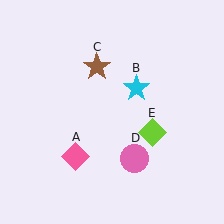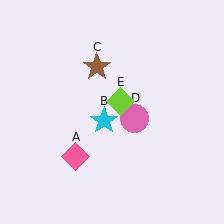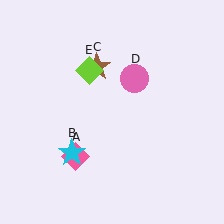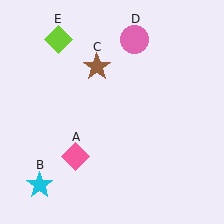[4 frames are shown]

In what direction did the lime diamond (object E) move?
The lime diamond (object E) moved up and to the left.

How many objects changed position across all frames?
3 objects changed position: cyan star (object B), pink circle (object D), lime diamond (object E).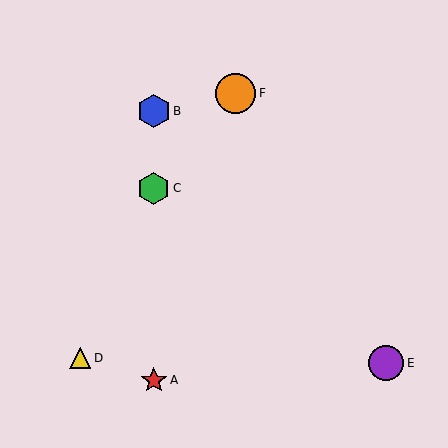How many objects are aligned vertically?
3 objects (A, B, C) are aligned vertically.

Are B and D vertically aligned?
No, B is at x≈154 and D is at x≈80.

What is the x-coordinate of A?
Object A is at x≈154.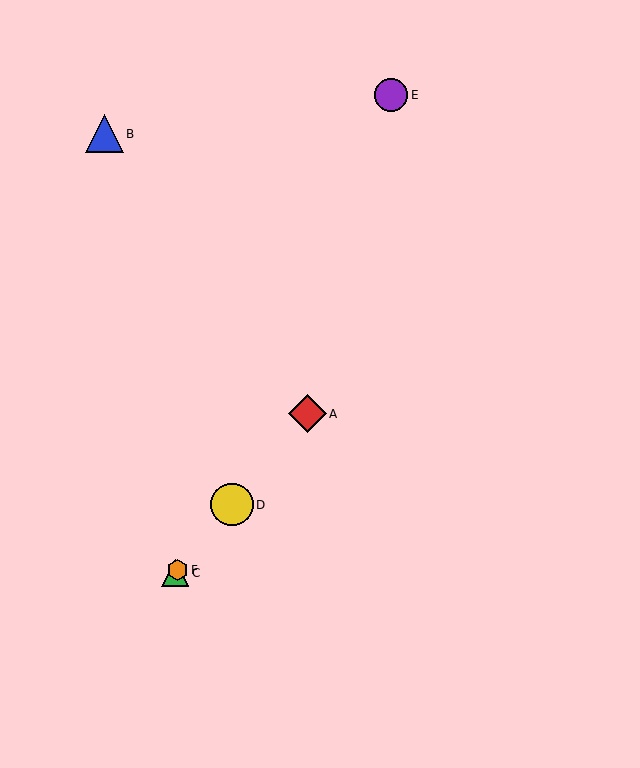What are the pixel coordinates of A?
Object A is at (307, 414).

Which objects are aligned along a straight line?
Objects A, C, D, F are aligned along a straight line.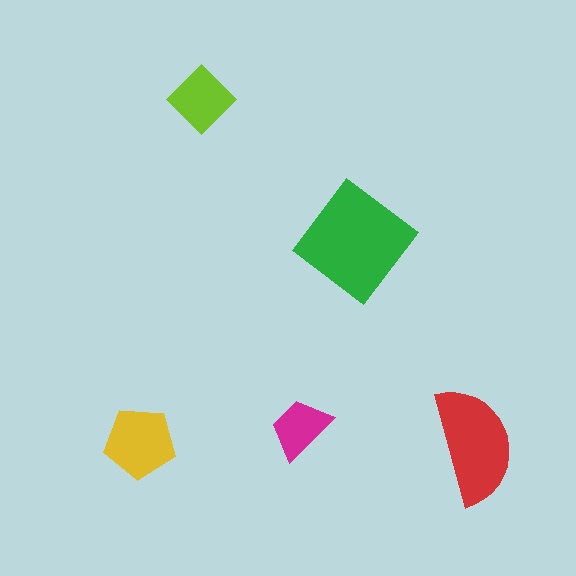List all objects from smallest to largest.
The magenta trapezoid, the lime diamond, the yellow pentagon, the red semicircle, the green diamond.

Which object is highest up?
The lime diamond is topmost.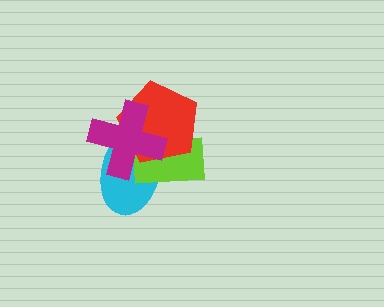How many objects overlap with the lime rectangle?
3 objects overlap with the lime rectangle.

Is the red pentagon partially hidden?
Yes, it is partially covered by another shape.